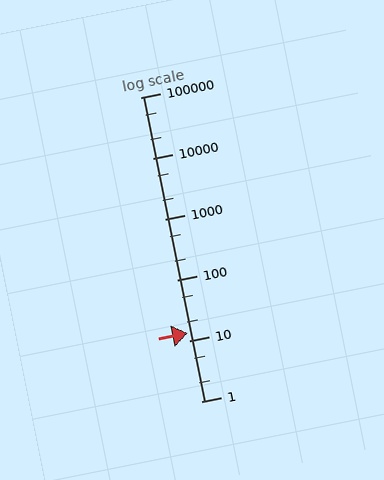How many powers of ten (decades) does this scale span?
The scale spans 5 decades, from 1 to 100000.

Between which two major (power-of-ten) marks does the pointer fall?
The pointer is between 10 and 100.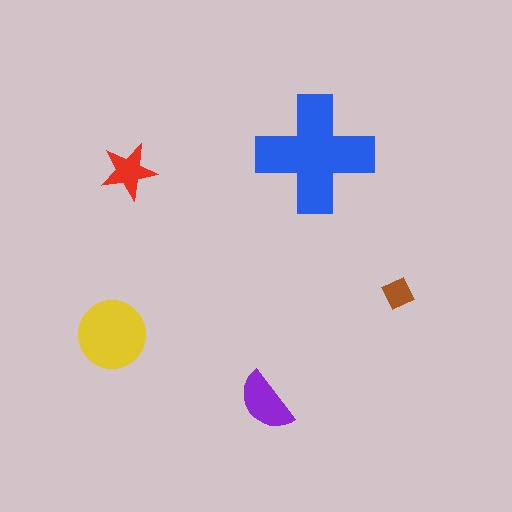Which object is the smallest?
The brown diamond.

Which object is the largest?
The blue cross.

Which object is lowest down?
The purple semicircle is bottommost.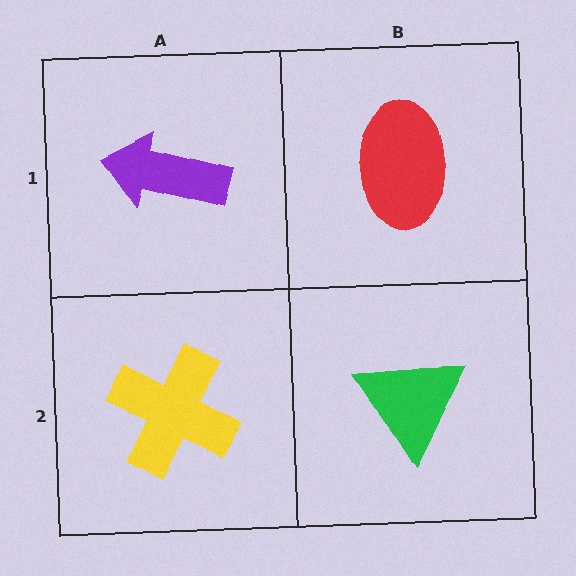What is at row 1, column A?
A purple arrow.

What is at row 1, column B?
A red ellipse.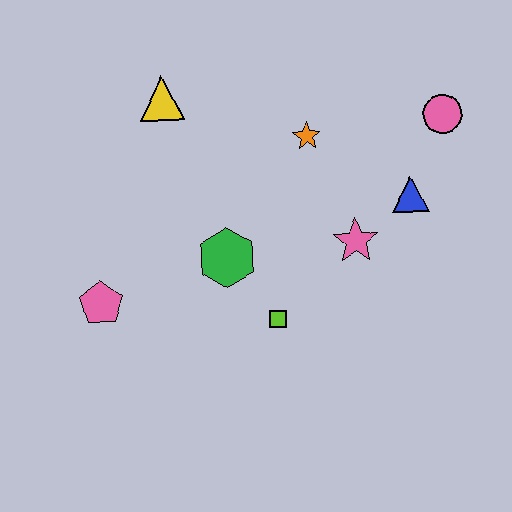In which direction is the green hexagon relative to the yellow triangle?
The green hexagon is below the yellow triangle.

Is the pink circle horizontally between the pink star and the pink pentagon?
No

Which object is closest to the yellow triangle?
The orange star is closest to the yellow triangle.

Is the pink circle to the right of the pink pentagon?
Yes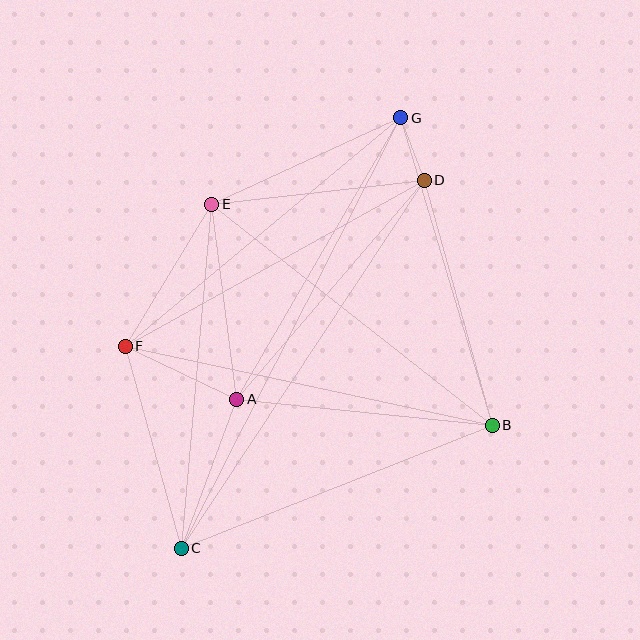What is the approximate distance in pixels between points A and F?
The distance between A and F is approximately 124 pixels.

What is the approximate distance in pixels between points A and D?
The distance between A and D is approximately 288 pixels.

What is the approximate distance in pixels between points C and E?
The distance between C and E is approximately 345 pixels.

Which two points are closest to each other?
Points D and G are closest to each other.